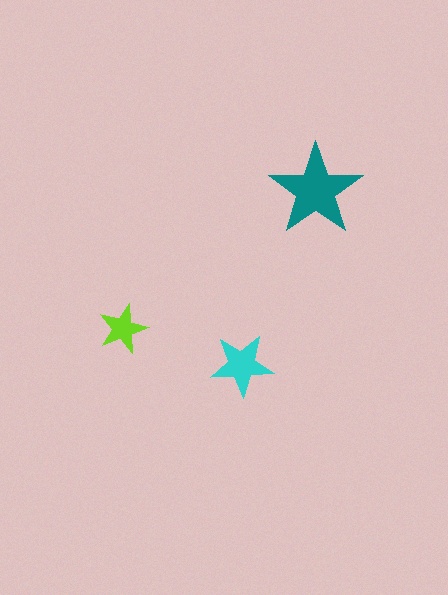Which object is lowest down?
The cyan star is bottommost.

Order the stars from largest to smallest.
the teal one, the cyan one, the lime one.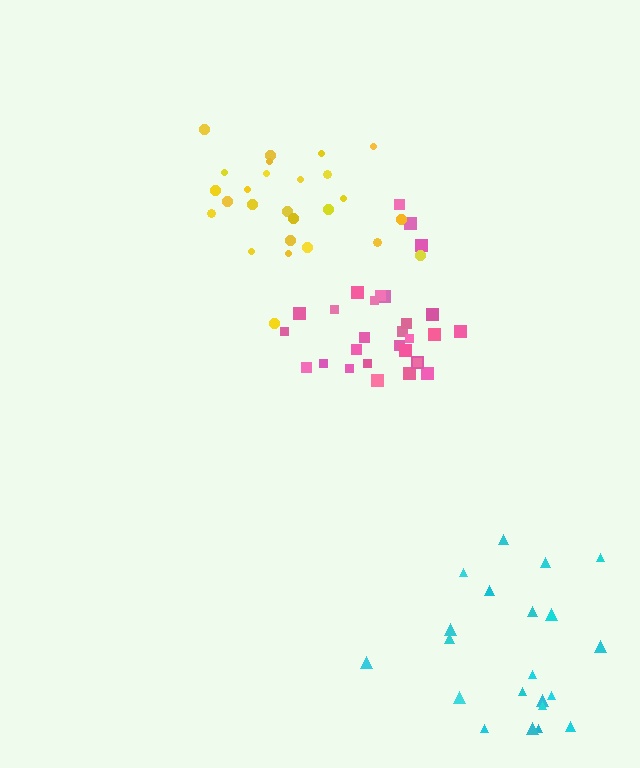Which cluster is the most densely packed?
Pink.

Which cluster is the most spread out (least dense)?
Cyan.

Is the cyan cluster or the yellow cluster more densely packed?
Yellow.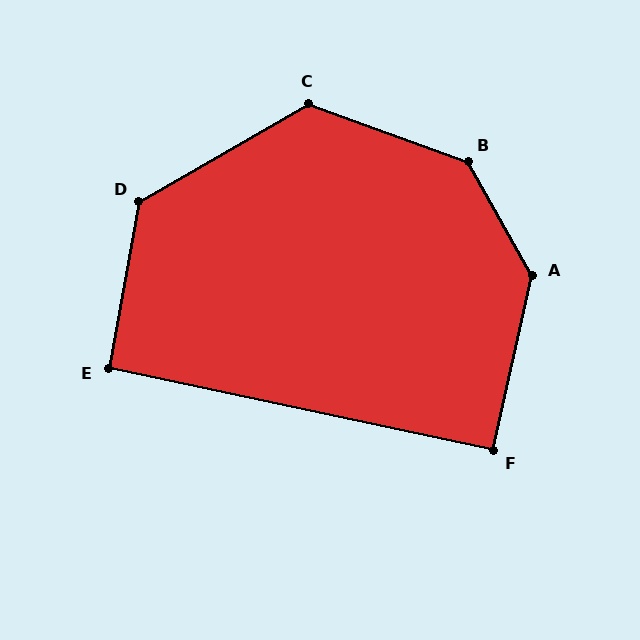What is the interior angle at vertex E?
Approximately 92 degrees (approximately right).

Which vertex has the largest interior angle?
B, at approximately 139 degrees.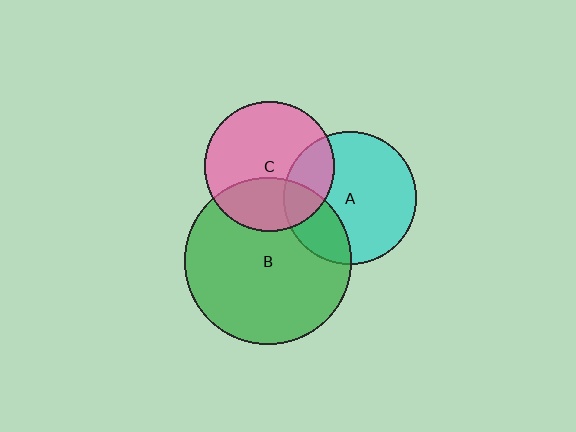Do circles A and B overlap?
Yes.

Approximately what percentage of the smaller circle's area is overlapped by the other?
Approximately 25%.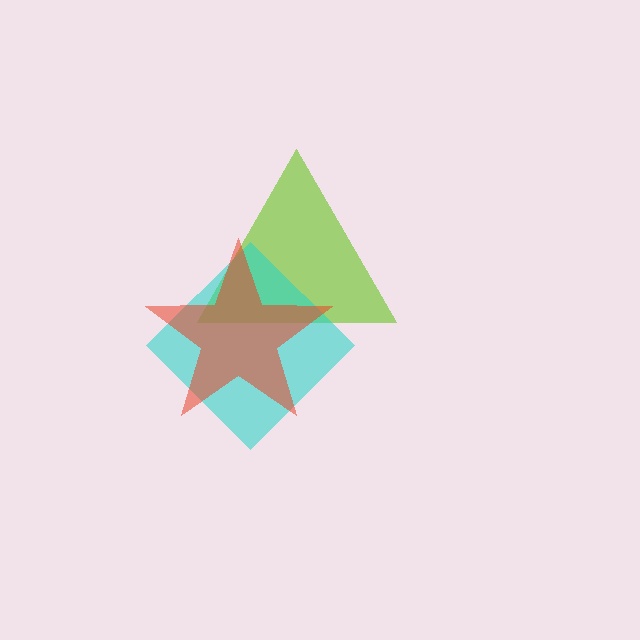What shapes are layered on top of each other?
The layered shapes are: a lime triangle, a cyan diamond, a red star.